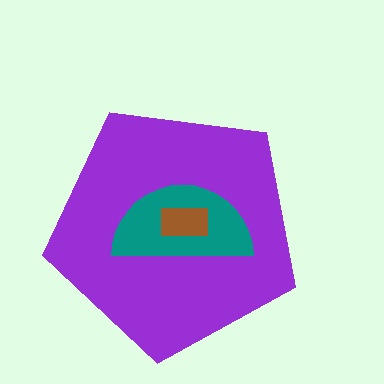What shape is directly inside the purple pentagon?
The teal semicircle.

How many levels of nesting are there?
3.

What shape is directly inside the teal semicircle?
The brown rectangle.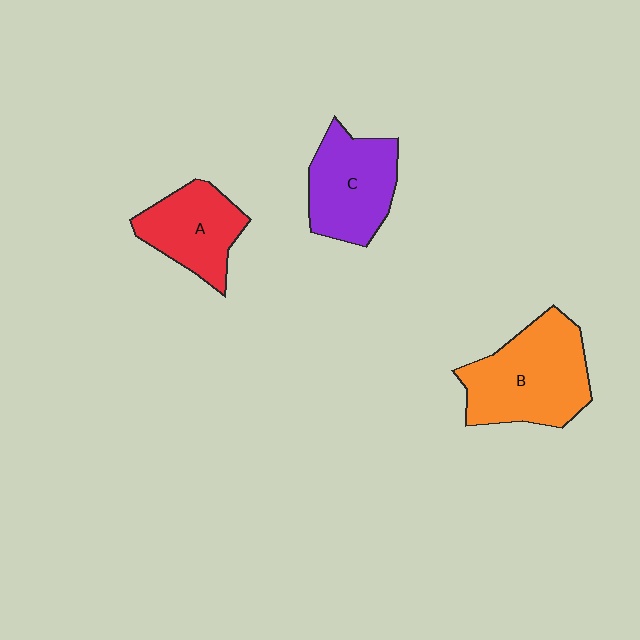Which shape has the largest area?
Shape B (orange).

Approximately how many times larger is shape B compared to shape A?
Approximately 1.5 times.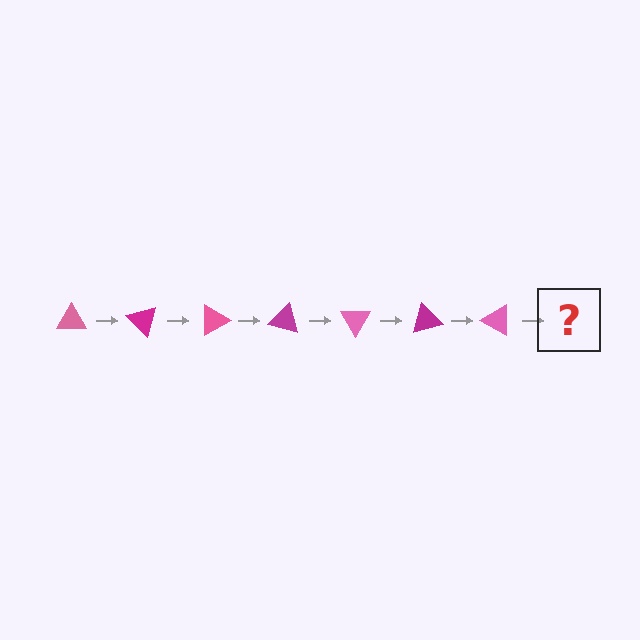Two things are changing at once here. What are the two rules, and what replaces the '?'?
The two rules are that it rotates 45 degrees each step and the color cycles through pink and magenta. The '?' should be a magenta triangle, rotated 315 degrees from the start.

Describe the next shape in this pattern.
It should be a magenta triangle, rotated 315 degrees from the start.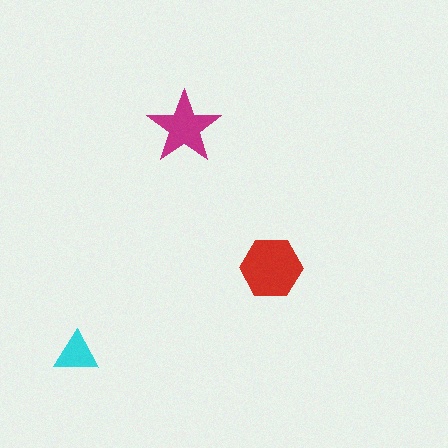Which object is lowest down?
The cyan triangle is bottommost.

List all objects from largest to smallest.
The red hexagon, the magenta star, the cyan triangle.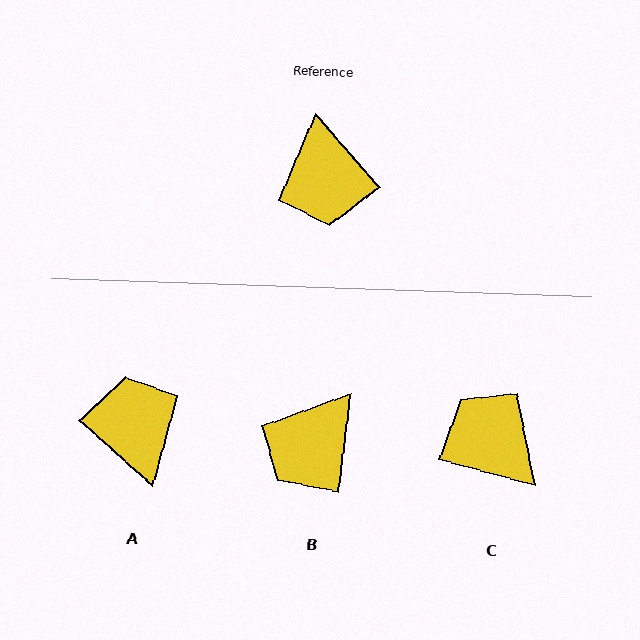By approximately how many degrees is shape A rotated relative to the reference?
Approximately 173 degrees clockwise.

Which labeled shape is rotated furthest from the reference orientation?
A, about 173 degrees away.